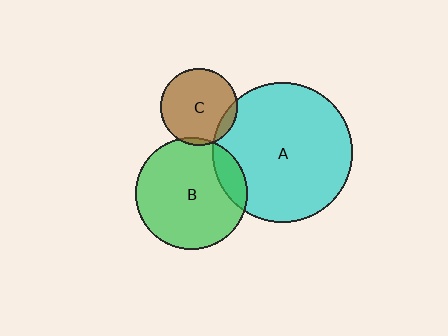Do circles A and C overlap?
Yes.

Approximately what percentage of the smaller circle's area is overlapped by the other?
Approximately 10%.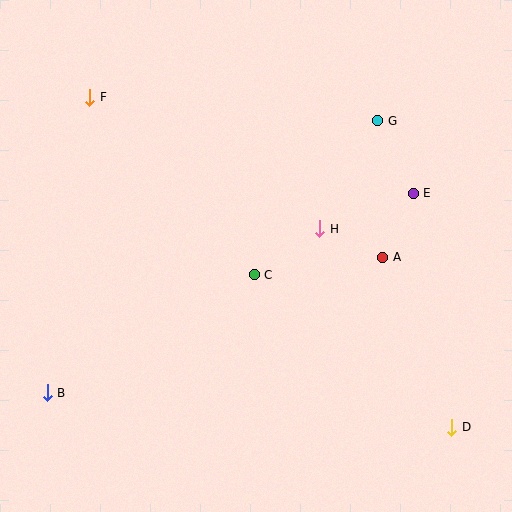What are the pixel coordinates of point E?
Point E is at (413, 193).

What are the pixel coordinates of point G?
Point G is at (377, 121).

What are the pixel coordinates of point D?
Point D is at (452, 427).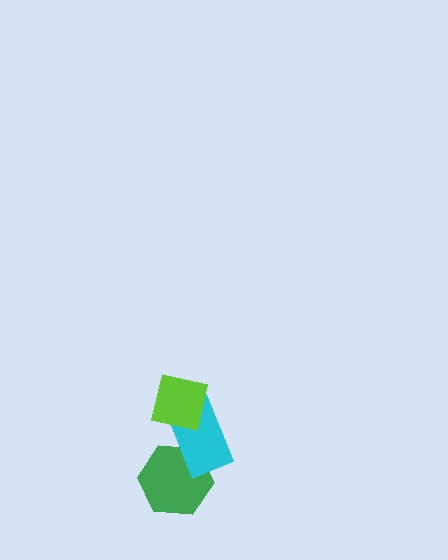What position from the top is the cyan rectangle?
The cyan rectangle is 2nd from the top.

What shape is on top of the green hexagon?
The cyan rectangle is on top of the green hexagon.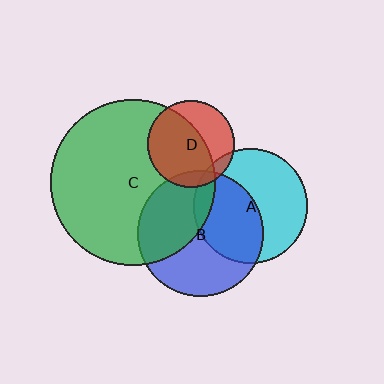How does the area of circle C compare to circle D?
Approximately 3.6 times.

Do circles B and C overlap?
Yes.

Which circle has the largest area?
Circle C (green).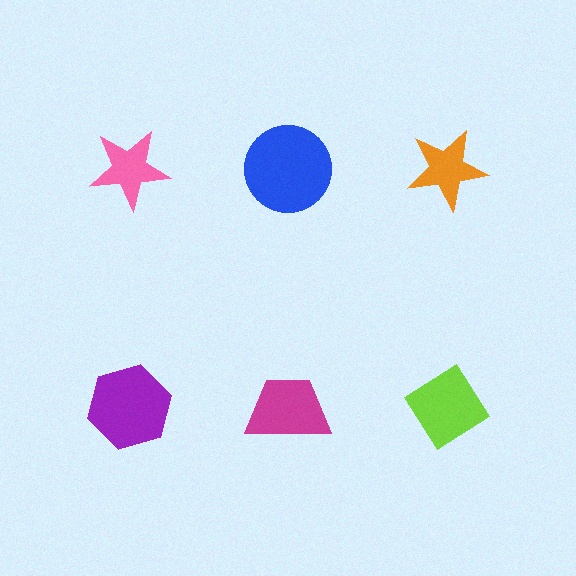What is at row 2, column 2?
A magenta trapezoid.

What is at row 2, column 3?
A lime diamond.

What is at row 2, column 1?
A purple hexagon.